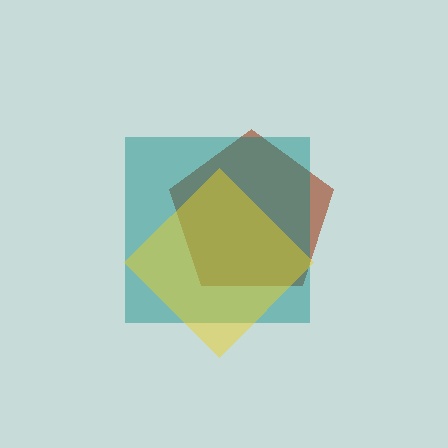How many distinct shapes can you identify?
There are 3 distinct shapes: a brown pentagon, a teal square, a yellow diamond.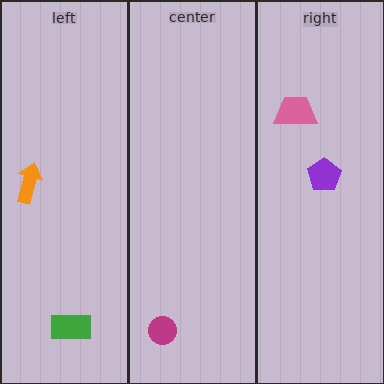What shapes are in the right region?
The purple pentagon, the pink trapezoid.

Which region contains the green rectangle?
The left region.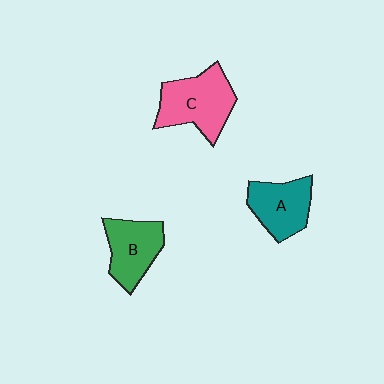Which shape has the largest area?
Shape C (pink).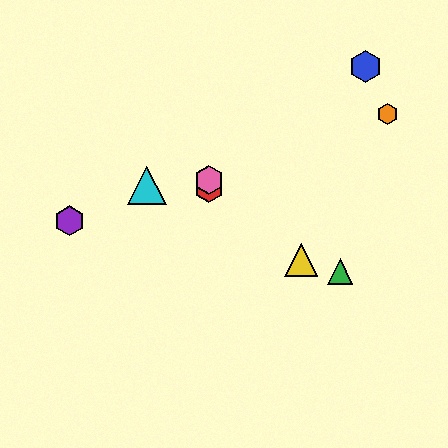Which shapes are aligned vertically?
The red hexagon, the pink hexagon are aligned vertically.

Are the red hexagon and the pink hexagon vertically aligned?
Yes, both are at x≈209.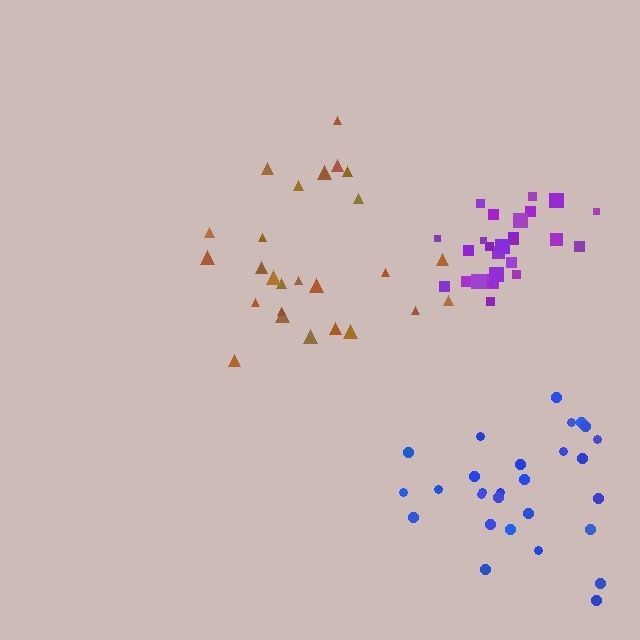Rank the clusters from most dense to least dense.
purple, brown, blue.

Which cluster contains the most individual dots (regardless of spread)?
Purple (28).